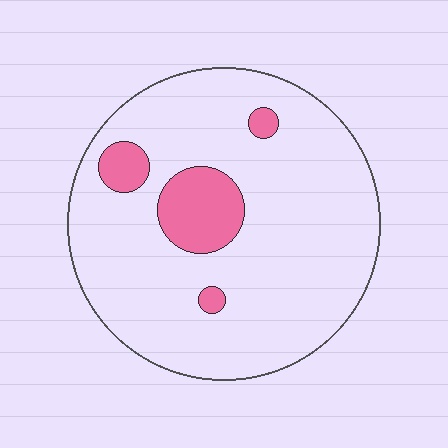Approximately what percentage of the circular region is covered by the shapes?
Approximately 10%.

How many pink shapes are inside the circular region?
4.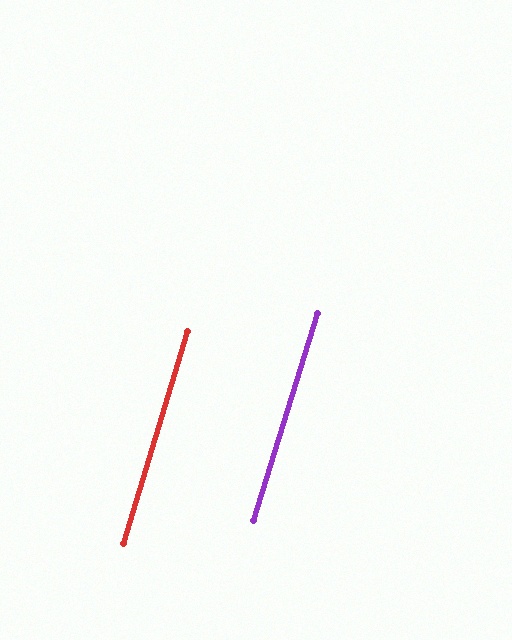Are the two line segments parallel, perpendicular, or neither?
Parallel — their directions differ by only 0.4°.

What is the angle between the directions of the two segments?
Approximately 0 degrees.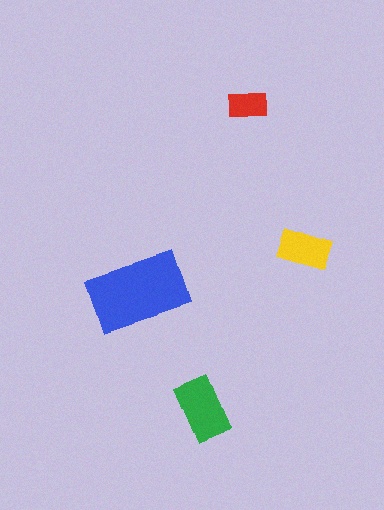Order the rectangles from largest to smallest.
the blue one, the green one, the yellow one, the red one.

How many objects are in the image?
There are 4 objects in the image.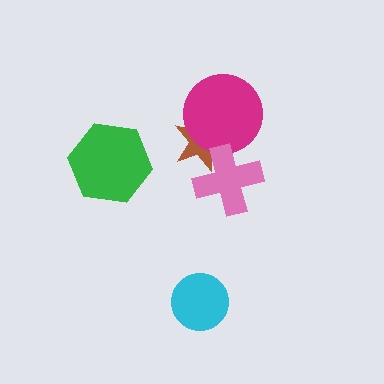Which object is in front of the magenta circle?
The pink cross is in front of the magenta circle.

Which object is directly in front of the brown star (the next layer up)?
The magenta circle is directly in front of the brown star.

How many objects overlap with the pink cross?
2 objects overlap with the pink cross.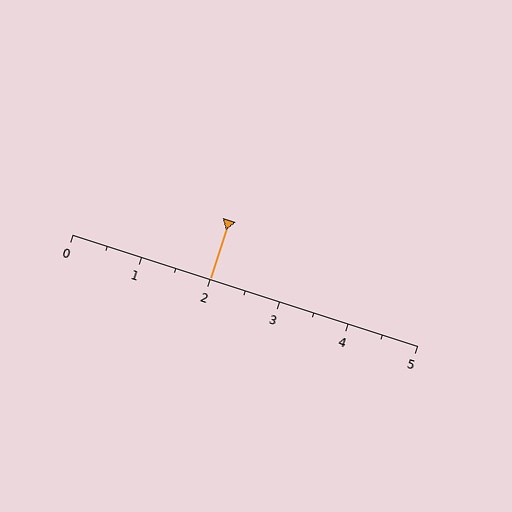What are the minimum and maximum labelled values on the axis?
The axis runs from 0 to 5.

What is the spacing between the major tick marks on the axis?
The major ticks are spaced 1 apart.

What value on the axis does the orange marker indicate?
The marker indicates approximately 2.